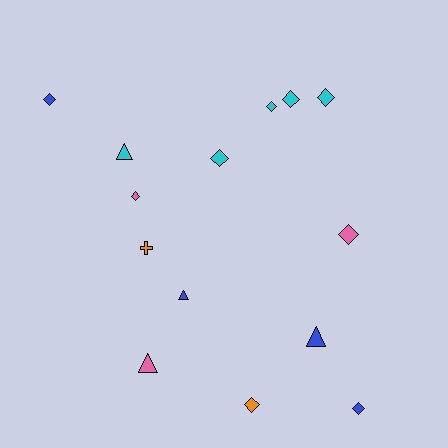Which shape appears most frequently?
Diamond, with 9 objects.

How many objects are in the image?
There are 14 objects.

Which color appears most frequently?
Cyan, with 5 objects.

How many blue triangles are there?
There are 2 blue triangles.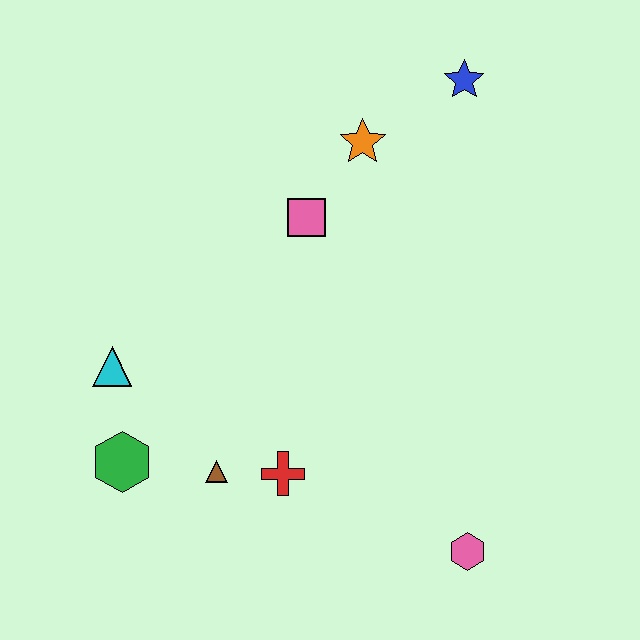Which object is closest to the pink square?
The orange star is closest to the pink square.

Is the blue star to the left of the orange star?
No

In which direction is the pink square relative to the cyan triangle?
The pink square is to the right of the cyan triangle.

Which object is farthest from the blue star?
The green hexagon is farthest from the blue star.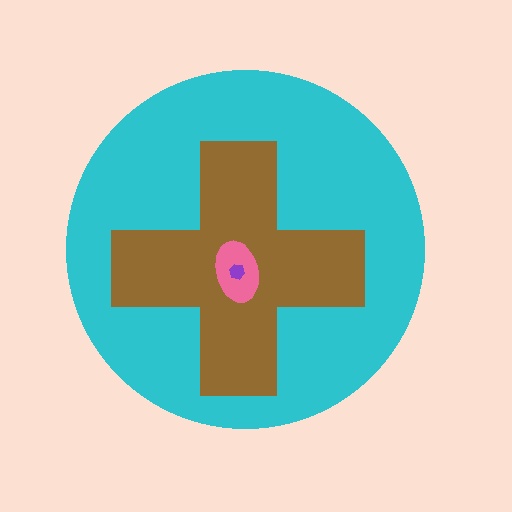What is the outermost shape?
The cyan circle.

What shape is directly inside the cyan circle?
The brown cross.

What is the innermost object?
The purple hexagon.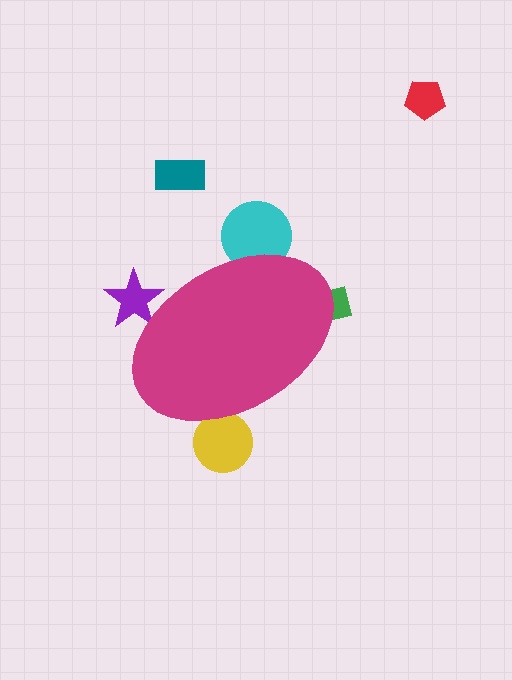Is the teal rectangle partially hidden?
No, the teal rectangle is fully visible.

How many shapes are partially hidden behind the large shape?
4 shapes are partially hidden.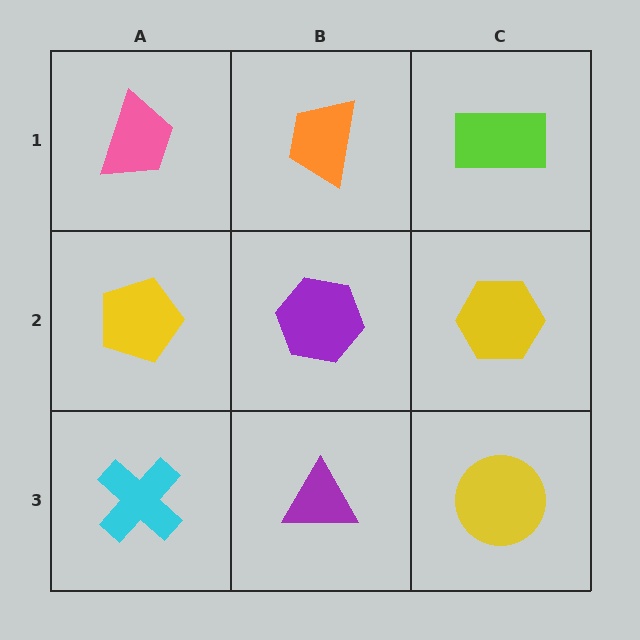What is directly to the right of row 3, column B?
A yellow circle.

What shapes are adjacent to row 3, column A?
A yellow pentagon (row 2, column A), a purple triangle (row 3, column B).